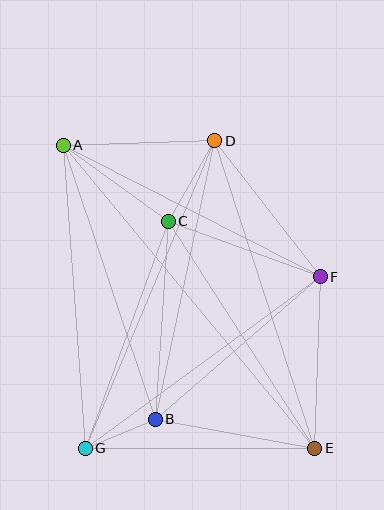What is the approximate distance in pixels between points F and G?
The distance between F and G is approximately 291 pixels.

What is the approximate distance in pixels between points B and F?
The distance between B and F is approximately 218 pixels.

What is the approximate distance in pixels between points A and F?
The distance between A and F is approximately 289 pixels.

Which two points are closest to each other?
Points B and G are closest to each other.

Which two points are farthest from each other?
Points A and E are farthest from each other.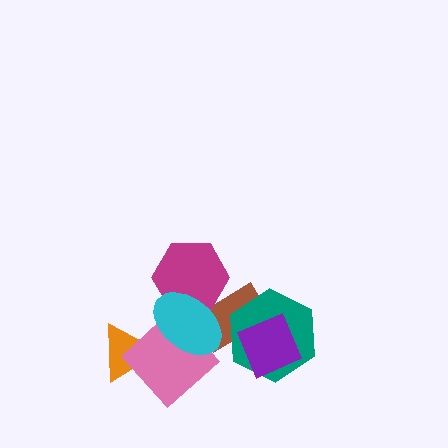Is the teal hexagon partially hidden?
Yes, it is partially covered by another shape.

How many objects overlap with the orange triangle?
1 object overlaps with the orange triangle.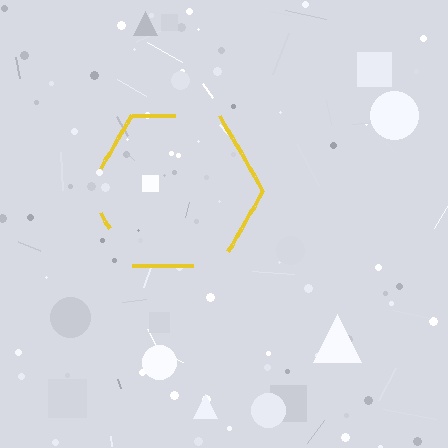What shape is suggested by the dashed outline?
The dashed outline suggests a hexagon.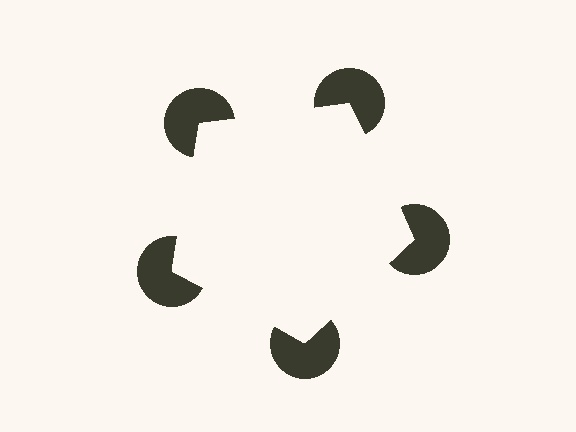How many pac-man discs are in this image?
There are 5 — one at each vertex of the illusory pentagon.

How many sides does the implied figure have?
5 sides.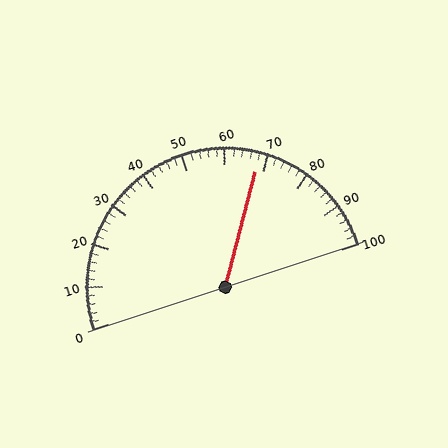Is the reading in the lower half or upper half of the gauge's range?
The reading is in the upper half of the range (0 to 100).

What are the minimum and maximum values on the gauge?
The gauge ranges from 0 to 100.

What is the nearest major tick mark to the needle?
The nearest major tick mark is 70.